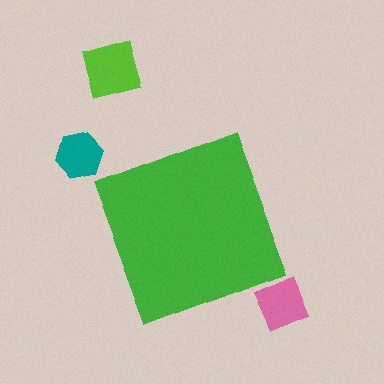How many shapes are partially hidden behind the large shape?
0 shapes are partially hidden.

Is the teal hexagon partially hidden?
No, the teal hexagon is fully visible.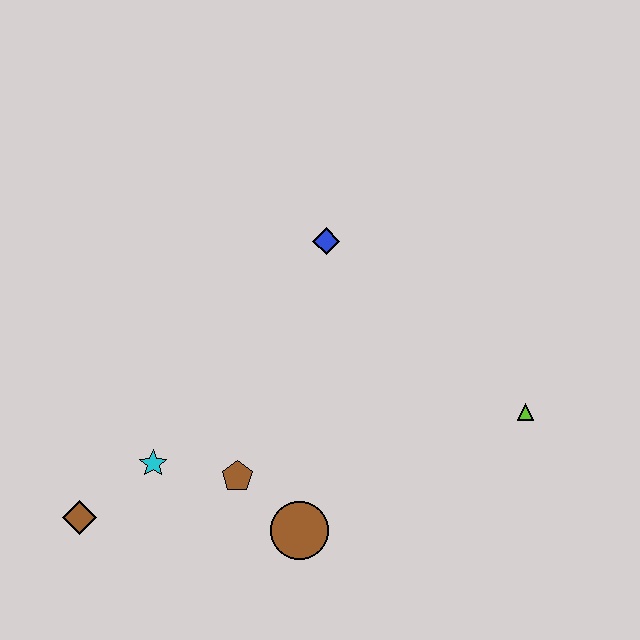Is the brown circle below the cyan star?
Yes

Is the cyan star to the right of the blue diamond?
No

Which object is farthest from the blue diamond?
The brown diamond is farthest from the blue diamond.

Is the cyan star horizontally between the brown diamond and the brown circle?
Yes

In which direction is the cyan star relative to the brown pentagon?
The cyan star is to the left of the brown pentagon.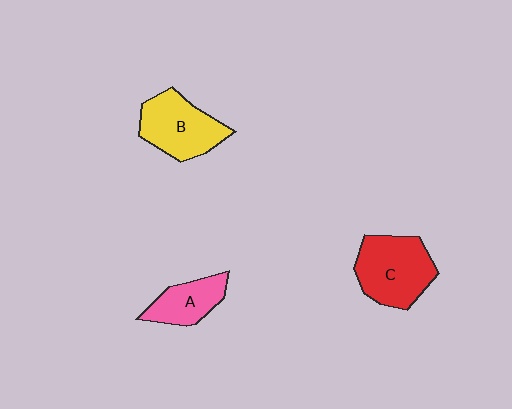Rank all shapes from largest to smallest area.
From largest to smallest: C (red), B (yellow), A (pink).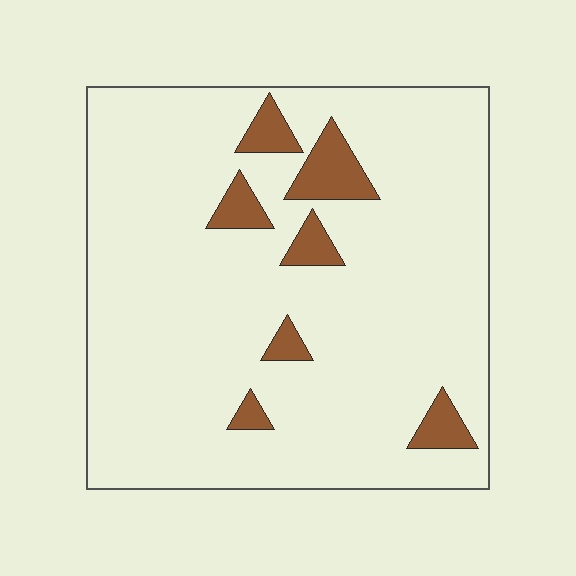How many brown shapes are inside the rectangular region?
7.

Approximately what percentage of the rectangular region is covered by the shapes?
Approximately 10%.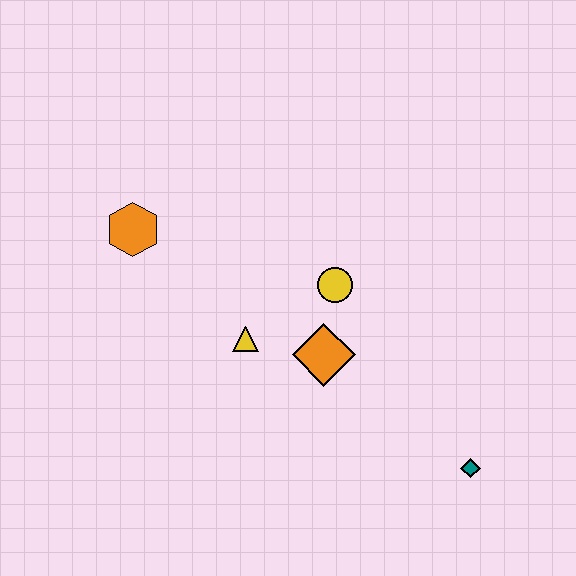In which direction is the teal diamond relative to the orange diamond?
The teal diamond is to the right of the orange diamond.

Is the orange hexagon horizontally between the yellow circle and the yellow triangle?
No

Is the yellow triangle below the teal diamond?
No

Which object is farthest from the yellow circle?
The teal diamond is farthest from the yellow circle.